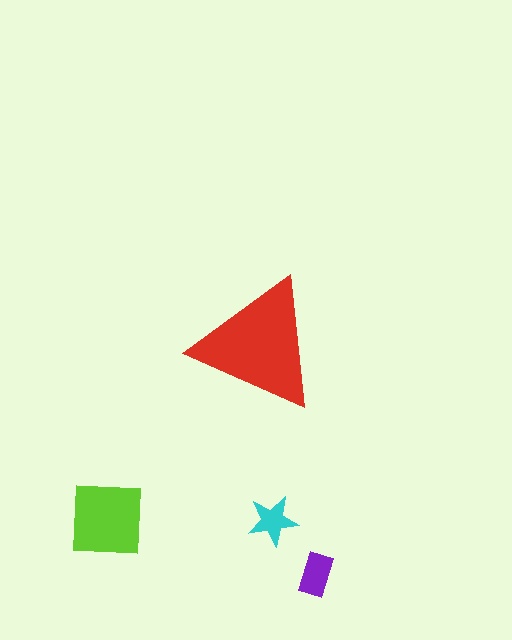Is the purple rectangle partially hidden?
No, the purple rectangle is fully visible.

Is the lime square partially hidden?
No, the lime square is fully visible.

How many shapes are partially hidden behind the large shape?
0 shapes are partially hidden.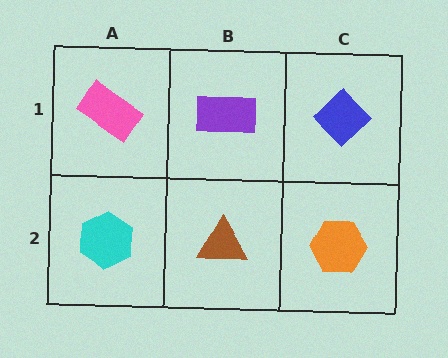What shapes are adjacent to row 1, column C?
An orange hexagon (row 2, column C), a purple rectangle (row 1, column B).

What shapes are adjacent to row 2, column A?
A pink rectangle (row 1, column A), a brown triangle (row 2, column B).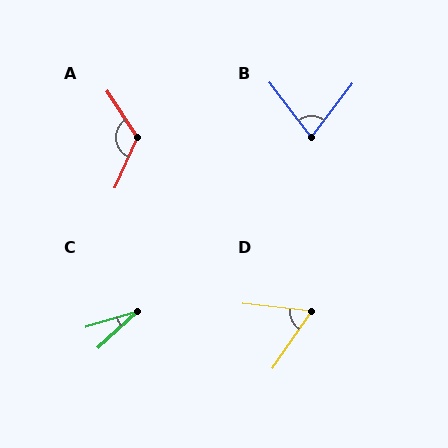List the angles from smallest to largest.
C (26°), D (62°), B (74°), A (123°).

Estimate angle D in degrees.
Approximately 62 degrees.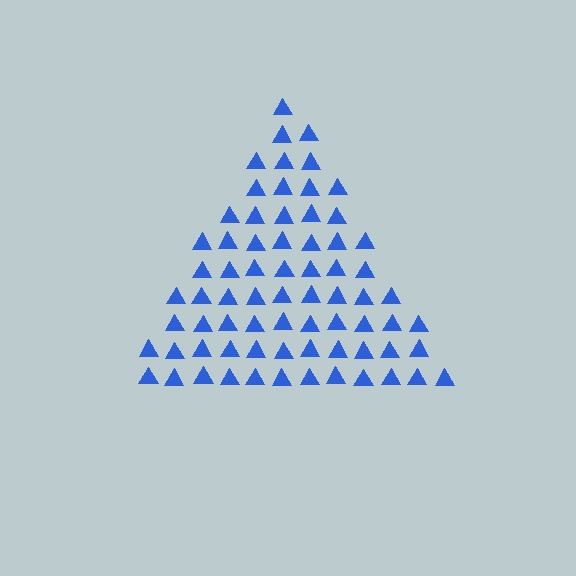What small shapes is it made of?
It is made of small triangles.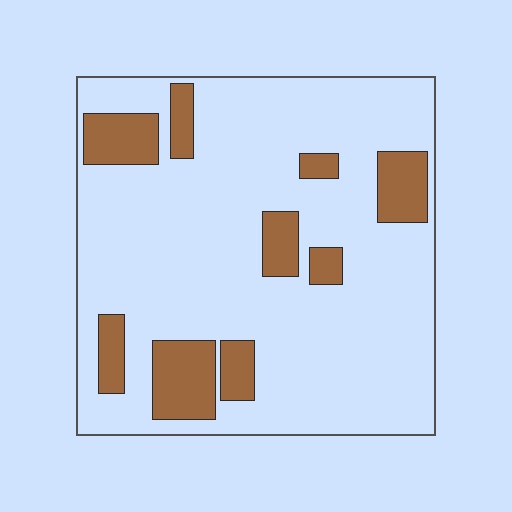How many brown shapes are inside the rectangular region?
9.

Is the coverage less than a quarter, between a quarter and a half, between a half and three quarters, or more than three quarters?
Less than a quarter.